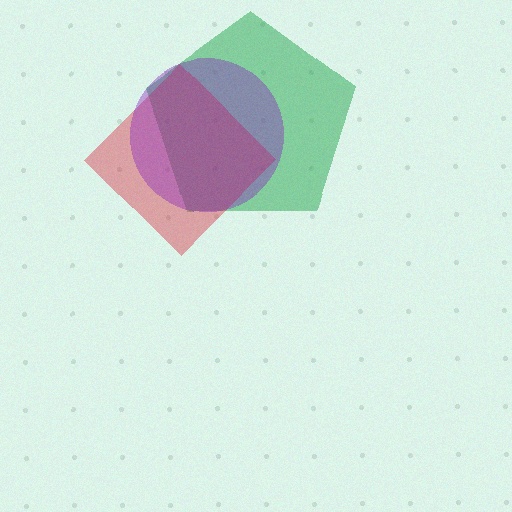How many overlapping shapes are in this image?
There are 3 overlapping shapes in the image.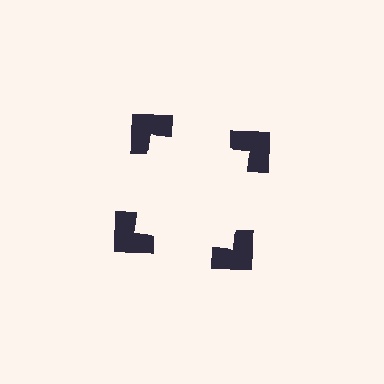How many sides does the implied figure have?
4 sides.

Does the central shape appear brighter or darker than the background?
It typically appears slightly brighter than the background, even though no actual brightness change is drawn.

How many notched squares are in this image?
There are 4 — one at each vertex of the illusory square.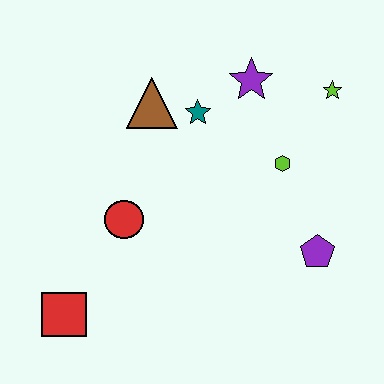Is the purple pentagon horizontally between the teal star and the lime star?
Yes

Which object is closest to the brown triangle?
The teal star is closest to the brown triangle.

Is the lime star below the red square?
No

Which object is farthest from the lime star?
The red square is farthest from the lime star.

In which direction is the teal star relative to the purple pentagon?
The teal star is above the purple pentagon.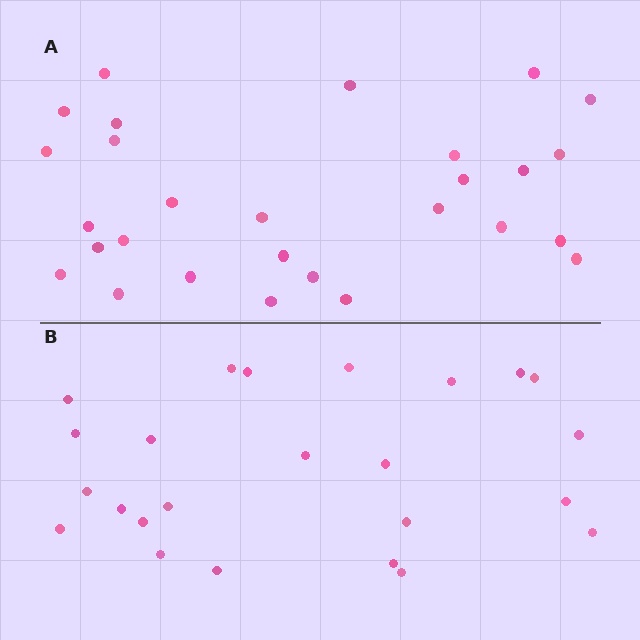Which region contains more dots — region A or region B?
Region A (the top region) has more dots.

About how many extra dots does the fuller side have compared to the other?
Region A has about 4 more dots than region B.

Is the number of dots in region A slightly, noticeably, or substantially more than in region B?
Region A has only slightly more — the two regions are fairly close. The ratio is roughly 1.2 to 1.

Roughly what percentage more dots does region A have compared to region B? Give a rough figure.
About 15% more.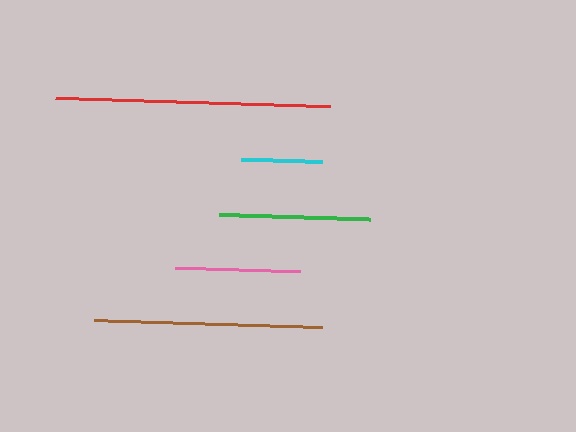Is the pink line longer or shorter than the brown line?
The brown line is longer than the pink line.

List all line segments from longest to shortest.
From longest to shortest: red, brown, green, pink, cyan.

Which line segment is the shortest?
The cyan line is the shortest at approximately 82 pixels.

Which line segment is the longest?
The red line is the longest at approximately 275 pixels.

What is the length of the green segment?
The green segment is approximately 151 pixels long.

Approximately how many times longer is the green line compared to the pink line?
The green line is approximately 1.2 times the length of the pink line.